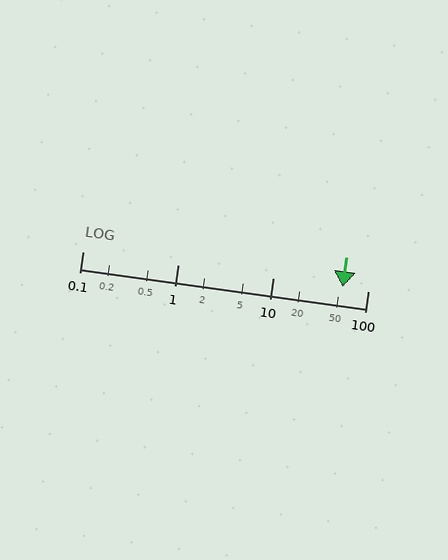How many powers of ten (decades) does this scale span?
The scale spans 3 decades, from 0.1 to 100.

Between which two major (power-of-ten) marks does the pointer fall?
The pointer is between 10 and 100.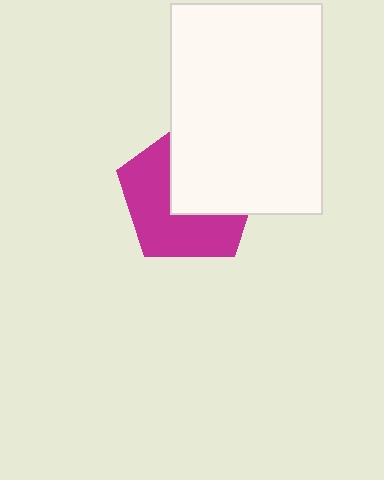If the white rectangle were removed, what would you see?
You would see the complete magenta pentagon.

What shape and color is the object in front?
The object in front is a white rectangle.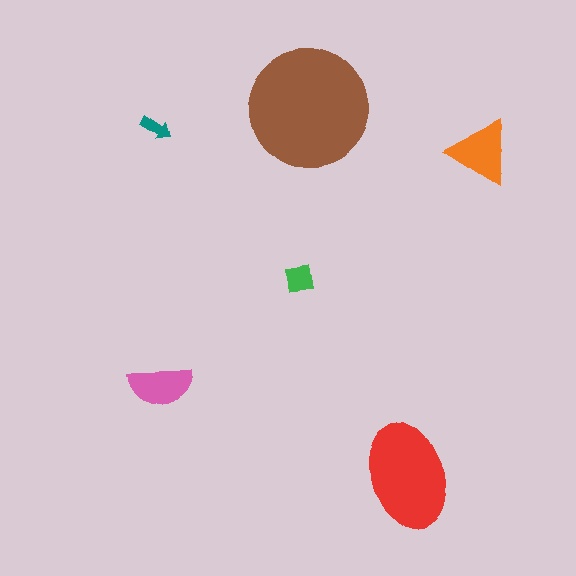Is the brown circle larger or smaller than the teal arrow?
Larger.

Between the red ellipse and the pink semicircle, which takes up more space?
The red ellipse.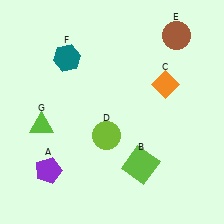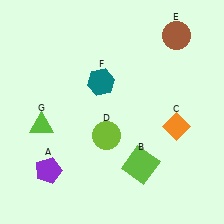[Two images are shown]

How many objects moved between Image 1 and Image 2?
2 objects moved between the two images.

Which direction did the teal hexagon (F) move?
The teal hexagon (F) moved right.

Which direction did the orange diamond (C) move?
The orange diamond (C) moved down.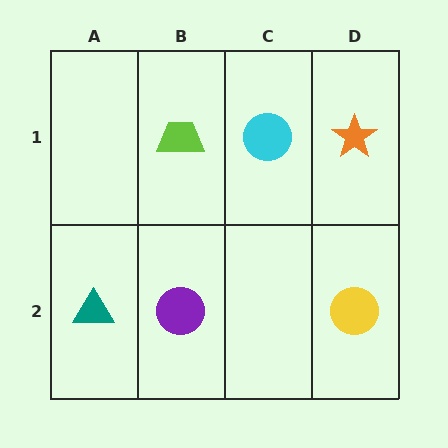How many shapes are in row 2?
3 shapes.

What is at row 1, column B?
A lime trapezoid.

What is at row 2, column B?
A purple circle.